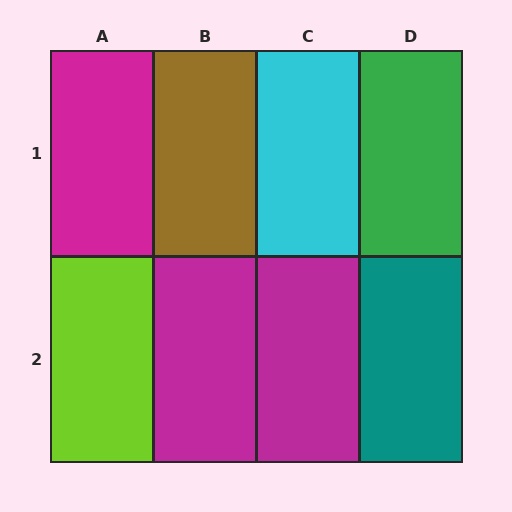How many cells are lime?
1 cell is lime.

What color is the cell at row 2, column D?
Teal.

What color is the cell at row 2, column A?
Lime.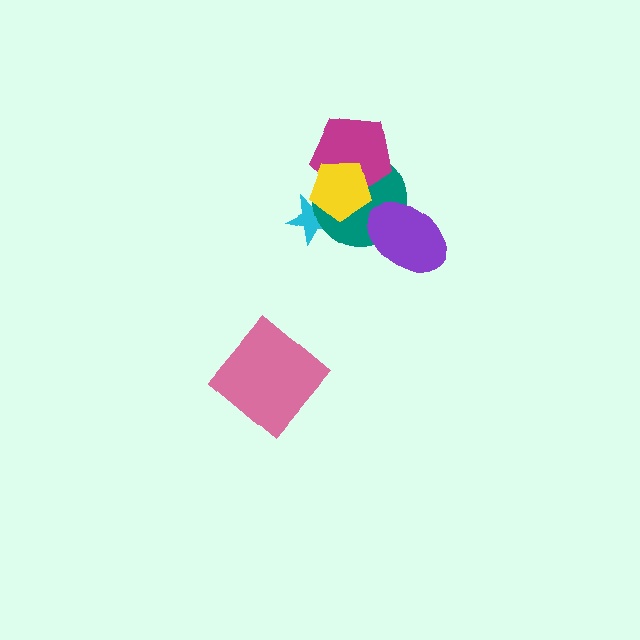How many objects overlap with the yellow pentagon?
3 objects overlap with the yellow pentagon.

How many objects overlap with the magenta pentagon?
2 objects overlap with the magenta pentagon.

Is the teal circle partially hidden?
Yes, it is partially covered by another shape.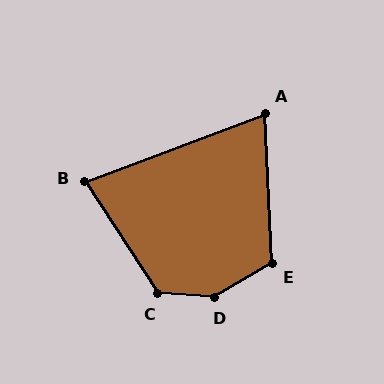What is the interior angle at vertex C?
Approximately 126 degrees (obtuse).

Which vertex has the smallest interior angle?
A, at approximately 72 degrees.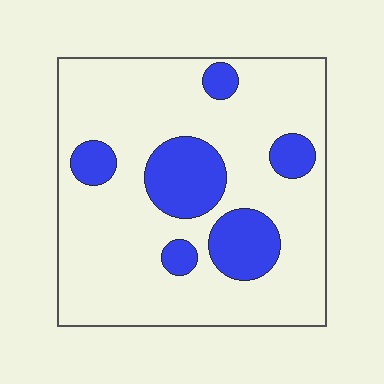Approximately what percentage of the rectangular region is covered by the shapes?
Approximately 20%.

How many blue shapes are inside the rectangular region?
6.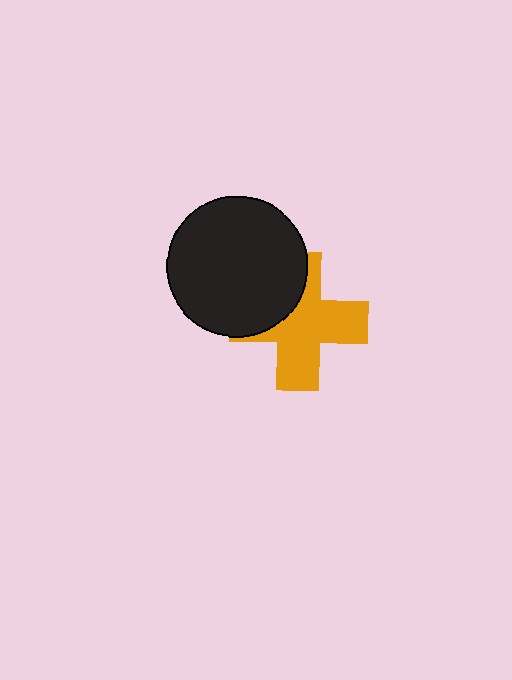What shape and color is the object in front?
The object in front is a black circle.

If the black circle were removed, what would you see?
You would see the complete orange cross.